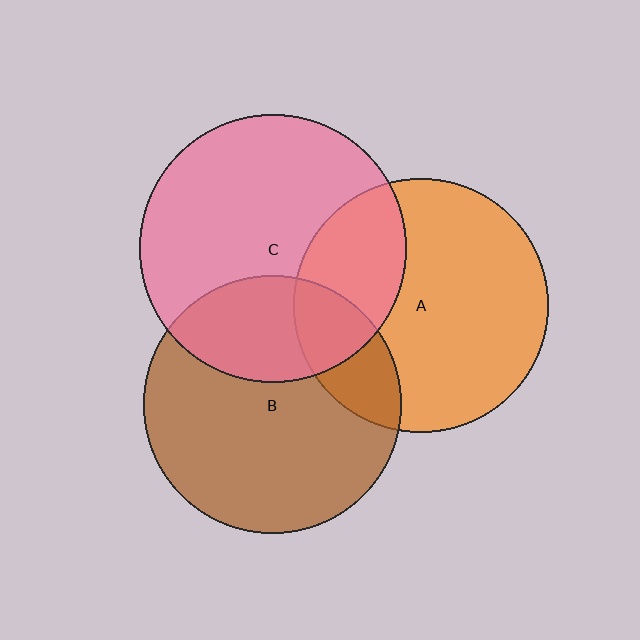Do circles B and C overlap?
Yes.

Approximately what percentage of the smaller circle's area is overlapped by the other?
Approximately 30%.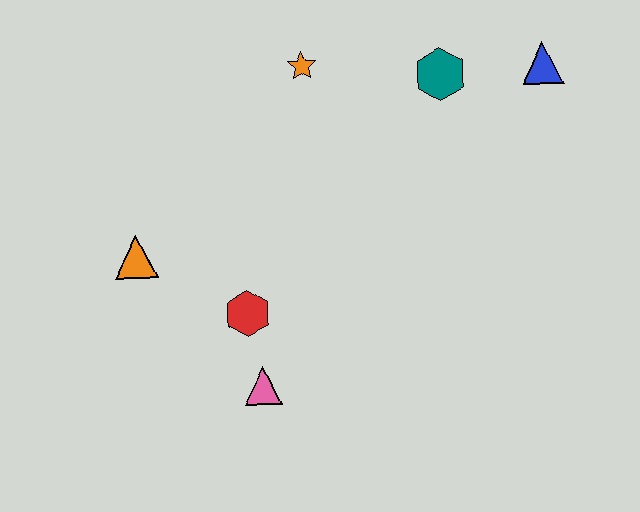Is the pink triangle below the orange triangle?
Yes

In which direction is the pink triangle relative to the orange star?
The pink triangle is below the orange star.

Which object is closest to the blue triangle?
The teal hexagon is closest to the blue triangle.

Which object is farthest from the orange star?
The pink triangle is farthest from the orange star.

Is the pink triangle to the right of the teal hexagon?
No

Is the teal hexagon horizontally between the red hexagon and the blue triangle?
Yes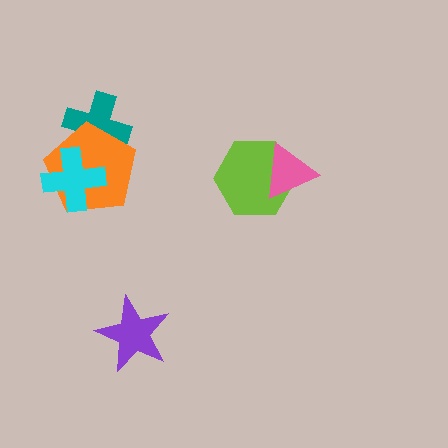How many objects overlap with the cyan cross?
2 objects overlap with the cyan cross.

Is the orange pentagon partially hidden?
Yes, it is partially covered by another shape.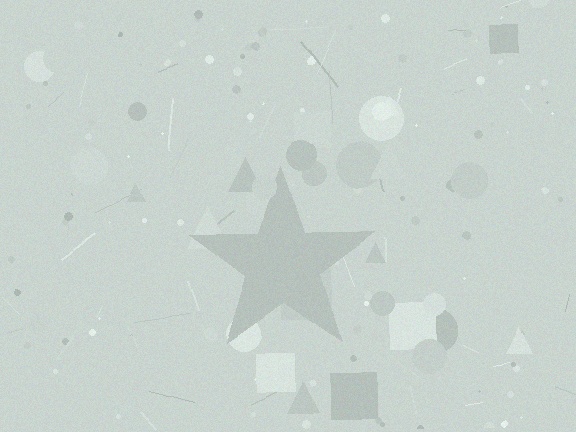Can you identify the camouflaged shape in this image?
The camouflaged shape is a star.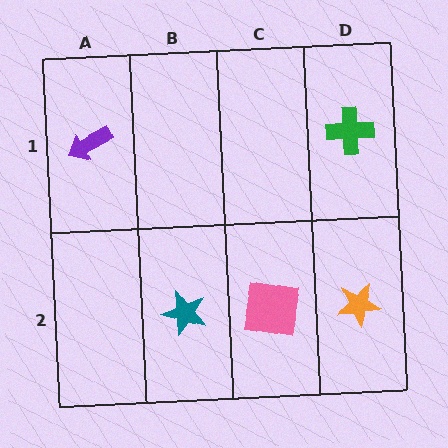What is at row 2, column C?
A pink square.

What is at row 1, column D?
A green cross.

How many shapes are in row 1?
2 shapes.